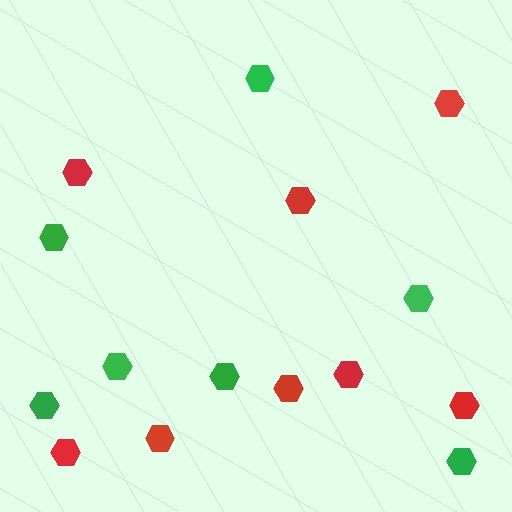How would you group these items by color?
There are 2 groups: one group of green hexagons (7) and one group of red hexagons (8).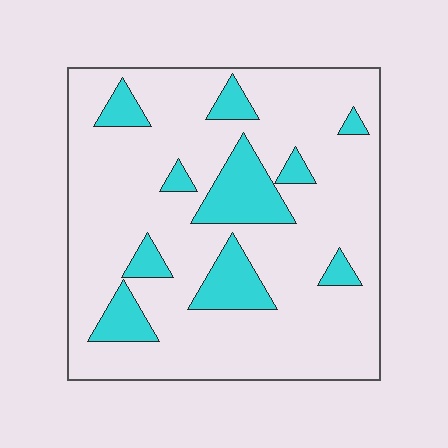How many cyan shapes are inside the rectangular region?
10.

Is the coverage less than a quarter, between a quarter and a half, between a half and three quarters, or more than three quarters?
Less than a quarter.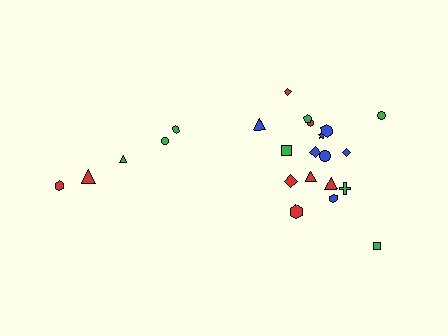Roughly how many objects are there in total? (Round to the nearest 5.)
Roughly 25 objects in total.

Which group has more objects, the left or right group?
The right group.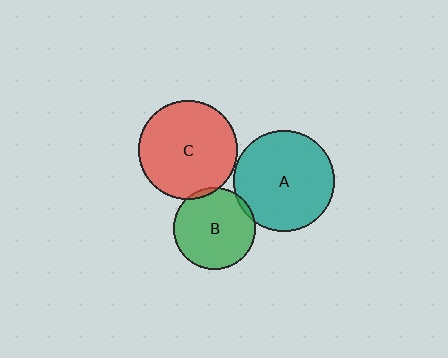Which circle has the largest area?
Circle A (teal).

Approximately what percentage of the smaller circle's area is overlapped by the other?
Approximately 5%.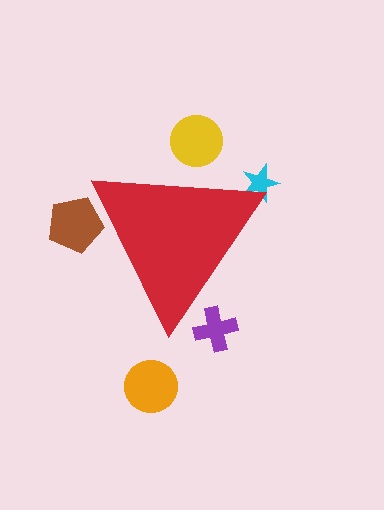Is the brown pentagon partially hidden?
Yes, the brown pentagon is partially hidden behind the red triangle.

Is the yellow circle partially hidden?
Yes, the yellow circle is partially hidden behind the red triangle.